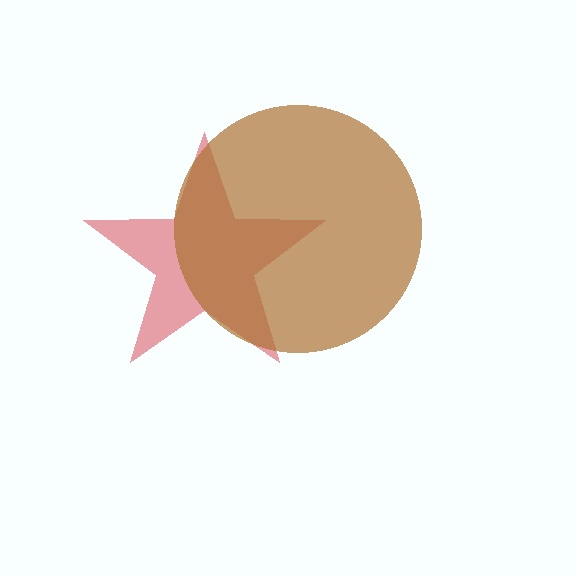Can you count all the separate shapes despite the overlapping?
Yes, there are 2 separate shapes.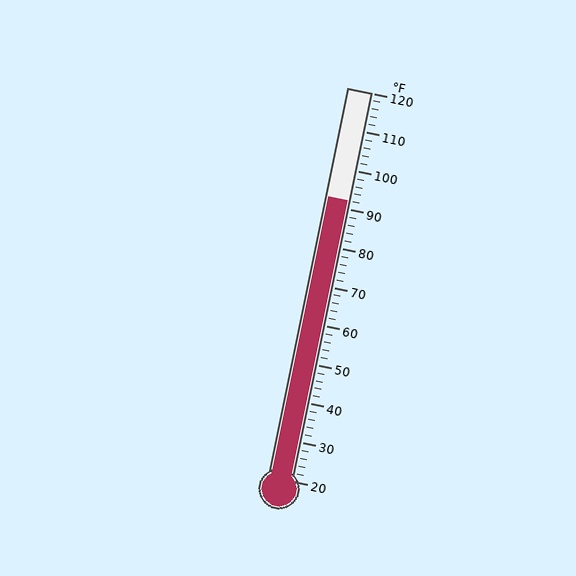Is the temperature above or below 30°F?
The temperature is above 30°F.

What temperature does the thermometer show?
The thermometer shows approximately 92°F.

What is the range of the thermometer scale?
The thermometer scale ranges from 20°F to 120°F.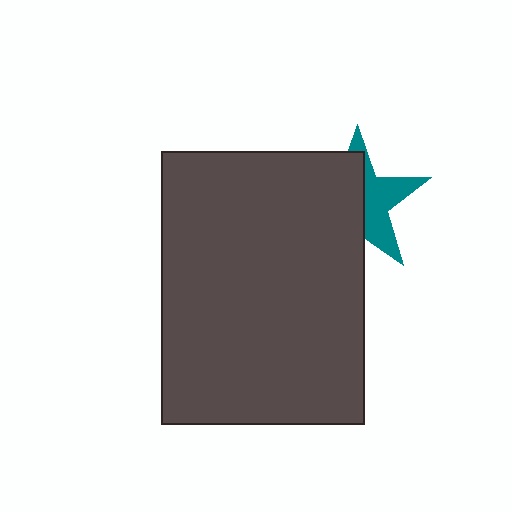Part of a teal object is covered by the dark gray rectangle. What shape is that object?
It is a star.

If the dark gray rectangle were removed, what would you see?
You would see the complete teal star.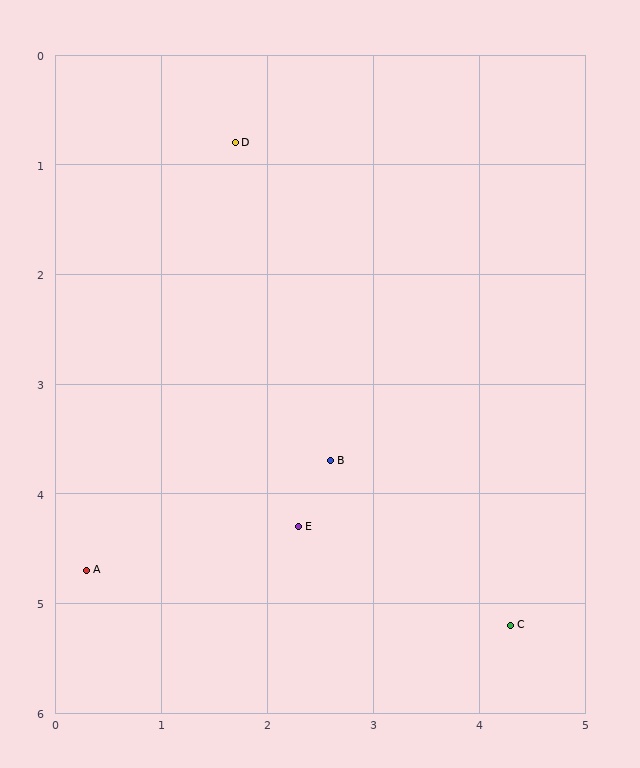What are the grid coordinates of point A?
Point A is at approximately (0.3, 4.7).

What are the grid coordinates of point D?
Point D is at approximately (1.7, 0.8).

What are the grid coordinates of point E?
Point E is at approximately (2.3, 4.3).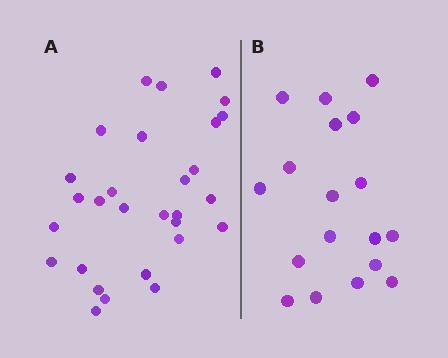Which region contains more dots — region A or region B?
Region A (the left region) has more dots.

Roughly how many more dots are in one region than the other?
Region A has roughly 12 or so more dots than region B.